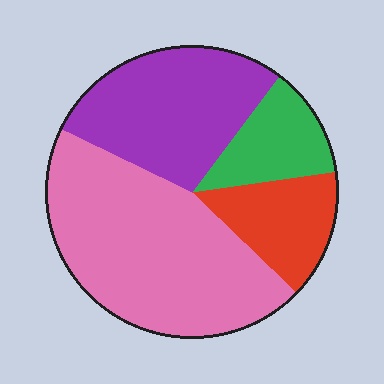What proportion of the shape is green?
Green covers around 10% of the shape.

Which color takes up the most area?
Pink, at roughly 45%.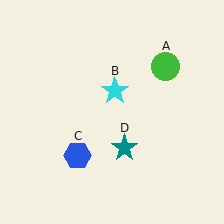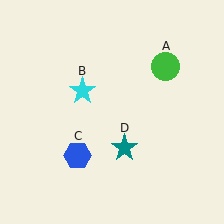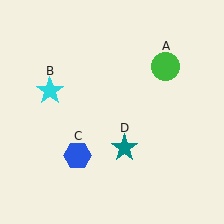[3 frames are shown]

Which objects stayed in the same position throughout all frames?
Green circle (object A) and blue hexagon (object C) and teal star (object D) remained stationary.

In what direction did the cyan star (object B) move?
The cyan star (object B) moved left.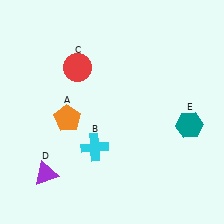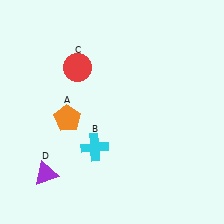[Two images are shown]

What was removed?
The teal hexagon (E) was removed in Image 2.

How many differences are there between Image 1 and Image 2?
There is 1 difference between the two images.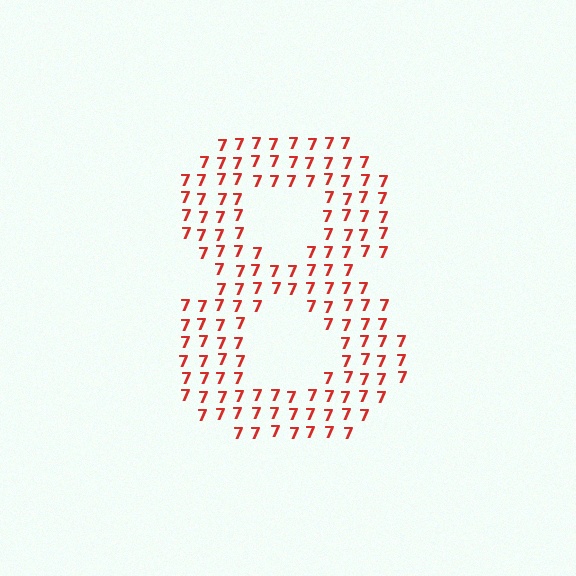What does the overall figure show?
The overall figure shows the digit 8.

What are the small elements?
The small elements are digit 7's.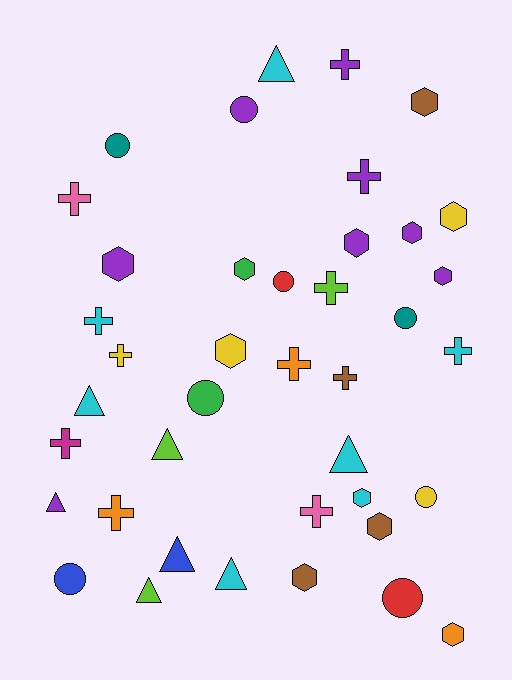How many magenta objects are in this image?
There is 1 magenta object.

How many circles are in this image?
There are 8 circles.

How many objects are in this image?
There are 40 objects.